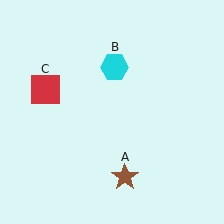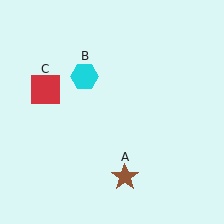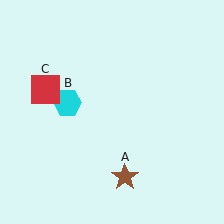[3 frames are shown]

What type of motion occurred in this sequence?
The cyan hexagon (object B) rotated counterclockwise around the center of the scene.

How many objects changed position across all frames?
1 object changed position: cyan hexagon (object B).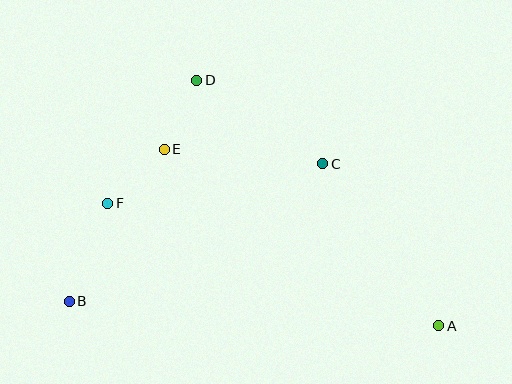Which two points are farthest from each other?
Points A and B are farthest from each other.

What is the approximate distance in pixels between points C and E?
The distance between C and E is approximately 159 pixels.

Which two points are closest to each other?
Points D and E are closest to each other.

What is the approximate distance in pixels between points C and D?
The distance between C and D is approximately 151 pixels.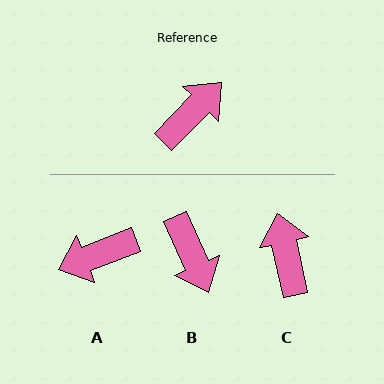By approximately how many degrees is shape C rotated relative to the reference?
Approximately 57 degrees counter-clockwise.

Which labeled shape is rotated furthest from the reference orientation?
A, about 155 degrees away.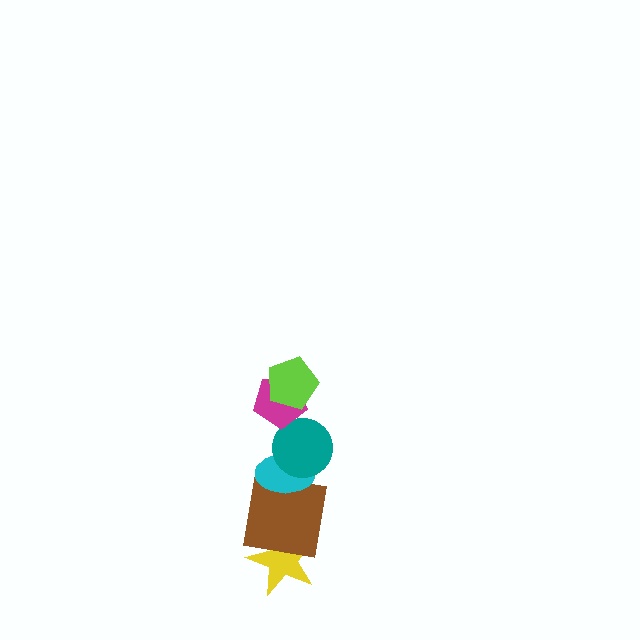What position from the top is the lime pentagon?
The lime pentagon is 1st from the top.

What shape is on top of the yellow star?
The brown square is on top of the yellow star.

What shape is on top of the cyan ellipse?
The teal circle is on top of the cyan ellipse.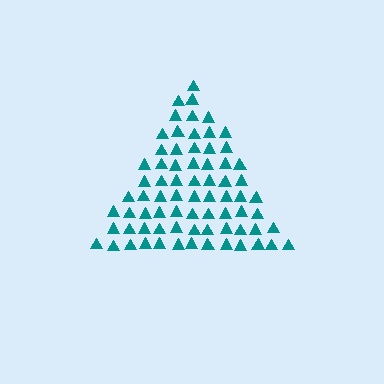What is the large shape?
The large shape is a triangle.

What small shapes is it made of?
It is made of small triangles.